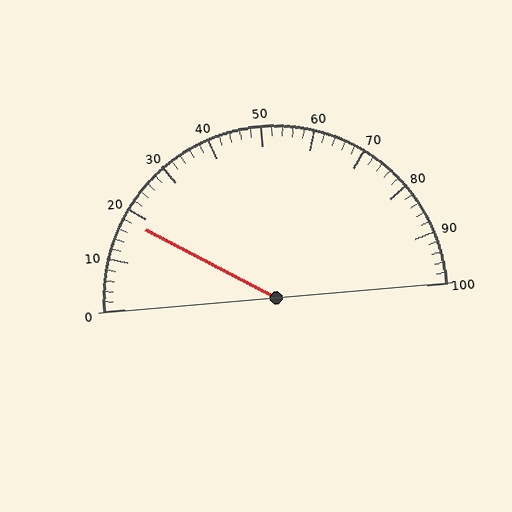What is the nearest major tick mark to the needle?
The nearest major tick mark is 20.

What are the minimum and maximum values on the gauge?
The gauge ranges from 0 to 100.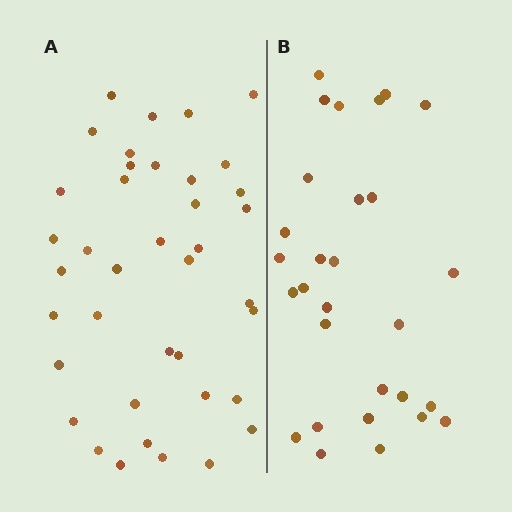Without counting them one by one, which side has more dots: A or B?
Region A (the left region) has more dots.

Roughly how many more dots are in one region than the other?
Region A has roughly 10 or so more dots than region B.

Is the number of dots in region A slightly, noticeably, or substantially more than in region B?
Region A has noticeably more, but not dramatically so. The ratio is roughly 1.3 to 1.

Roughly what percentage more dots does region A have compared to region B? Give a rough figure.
About 35% more.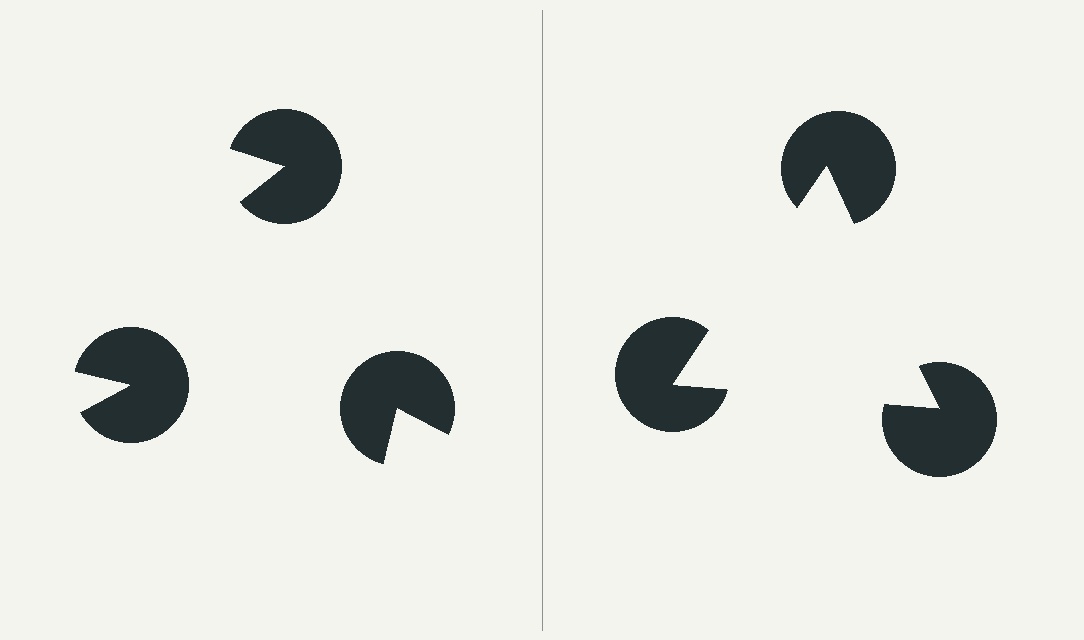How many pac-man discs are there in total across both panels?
6 — 3 on each side.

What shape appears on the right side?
An illusory triangle.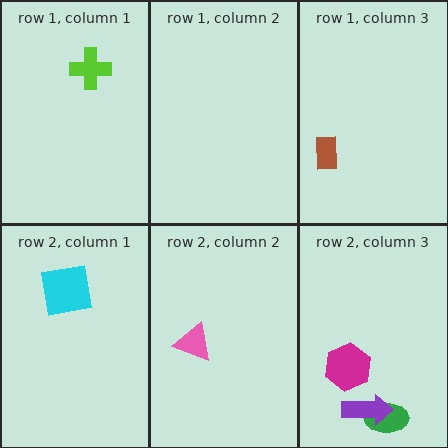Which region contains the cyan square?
The row 2, column 1 region.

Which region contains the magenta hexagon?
The row 2, column 3 region.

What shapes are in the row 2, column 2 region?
The pink triangle.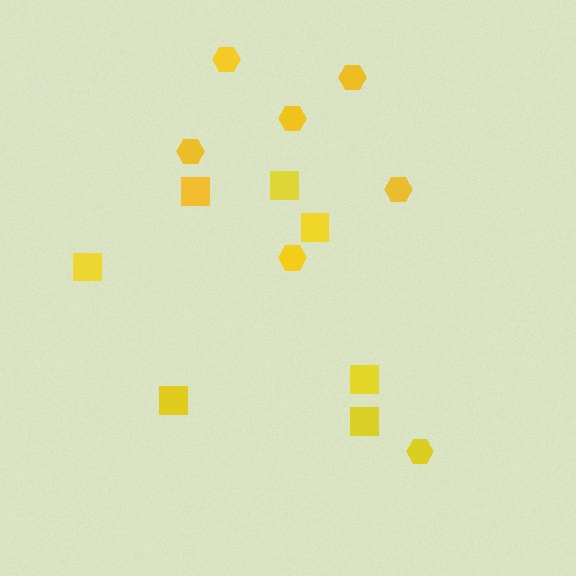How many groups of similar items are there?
There are 2 groups: one group of squares (7) and one group of hexagons (7).